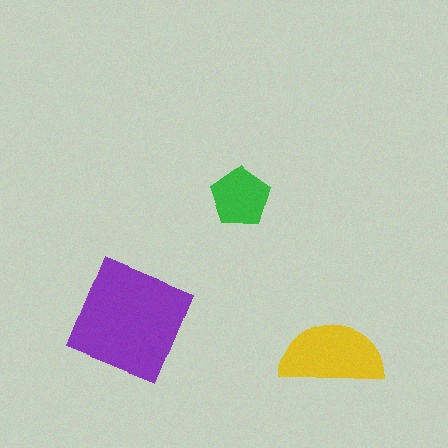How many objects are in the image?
There are 3 objects in the image.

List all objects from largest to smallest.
The purple square, the yellow semicircle, the green pentagon.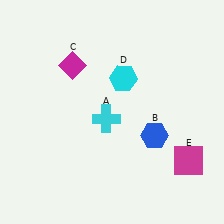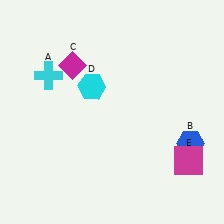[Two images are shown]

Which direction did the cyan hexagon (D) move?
The cyan hexagon (D) moved left.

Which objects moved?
The objects that moved are: the cyan cross (A), the blue hexagon (B), the cyan hexagon (D).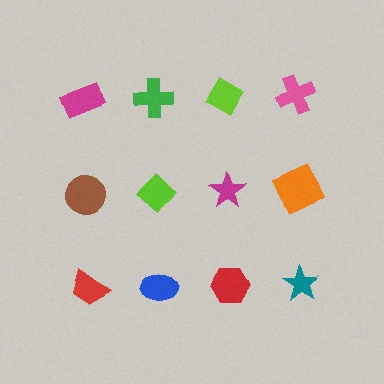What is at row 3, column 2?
A blue ellipse.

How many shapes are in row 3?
4 shapes.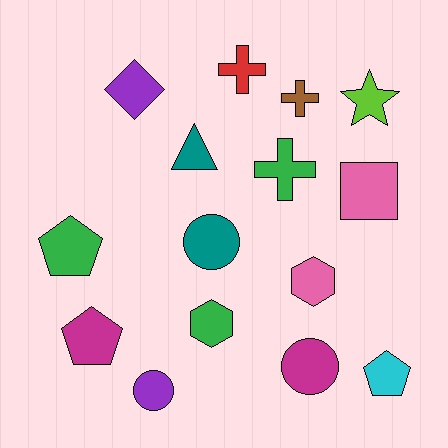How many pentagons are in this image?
There are 3 pentagons.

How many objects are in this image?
There are 15 objects.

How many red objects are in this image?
There is 1 red object.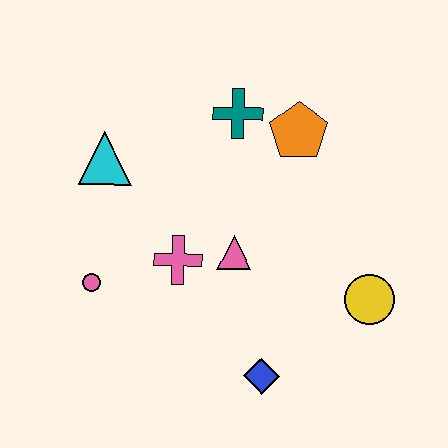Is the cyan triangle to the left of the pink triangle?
Yes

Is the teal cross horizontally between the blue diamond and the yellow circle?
No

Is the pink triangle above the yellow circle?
Yes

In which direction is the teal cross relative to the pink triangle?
The teal cross is above the pink triangle.